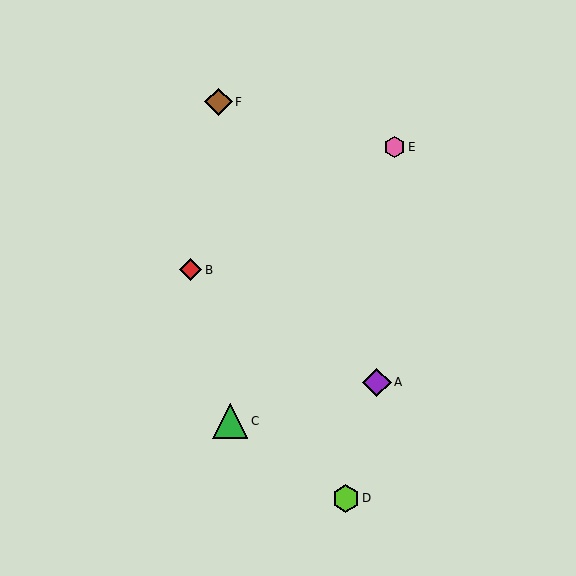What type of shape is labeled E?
Shape E is a pink hexagon.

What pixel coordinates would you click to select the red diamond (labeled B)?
Click at (191, 270) to select the red diamond B.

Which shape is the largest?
The green triangle (labeled C) is the largest.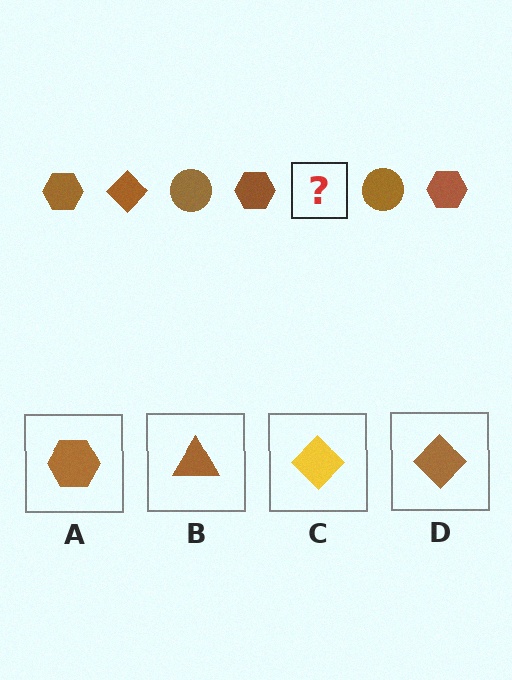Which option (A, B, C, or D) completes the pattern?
D.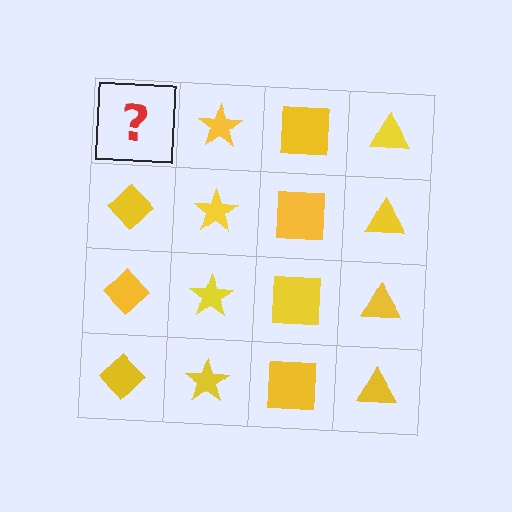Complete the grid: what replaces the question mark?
The question mark should be replaced with a yellow diamond.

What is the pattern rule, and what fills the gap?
The rule is that each column has a consistent shape. The gap should be filled with a yellow diamond.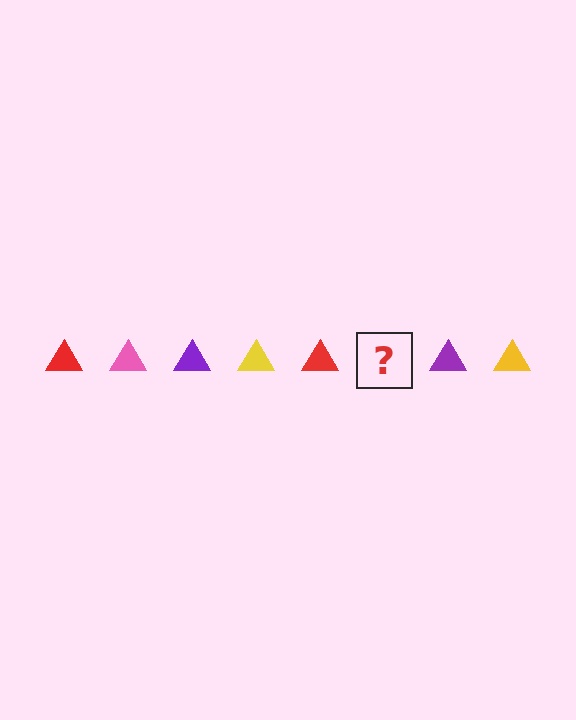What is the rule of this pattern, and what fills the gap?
The rule is that the pattern cycles through red, pink, purple, yellow triangles. The gap should be filled with a pink triangle.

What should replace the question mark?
The question mark should be replaced with a pink triangle.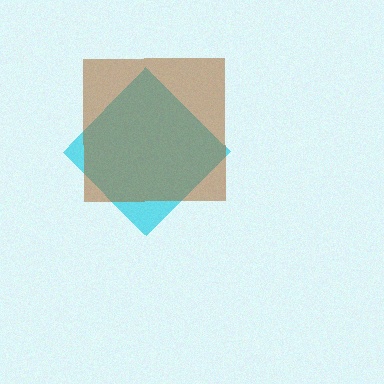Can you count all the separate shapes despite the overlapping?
Yes, there are 2 separate shapes.